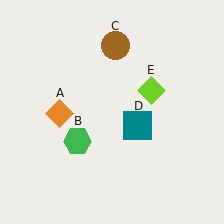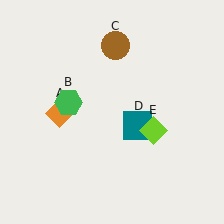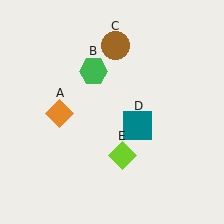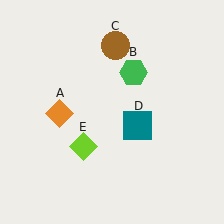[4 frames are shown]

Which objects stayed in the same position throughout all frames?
Orange diamond (object A) and brown circle (object C) and teal square (object D) remained stationary.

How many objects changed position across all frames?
2 objects changed position: green hexagon (object B), lime diamond (object E).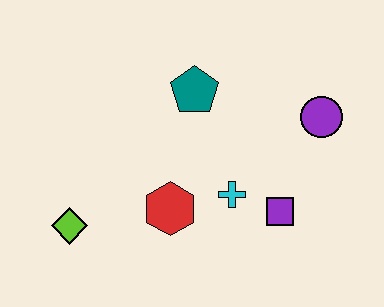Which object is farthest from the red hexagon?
The purple circle is farthest from the red hexagon.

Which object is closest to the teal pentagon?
The cyan cross is closest to the teal pentagon.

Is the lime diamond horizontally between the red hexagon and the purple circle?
No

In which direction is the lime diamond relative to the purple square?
The lime diamond is to the left of the purple square.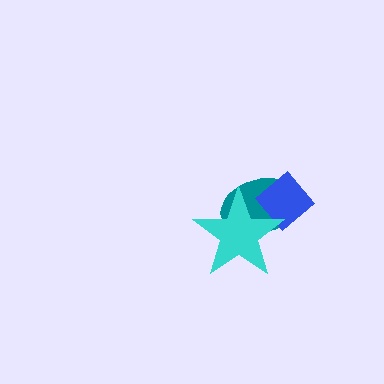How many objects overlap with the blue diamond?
2 objects overlap with the blue diamond.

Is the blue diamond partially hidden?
Yes, it is partially covered by another shape.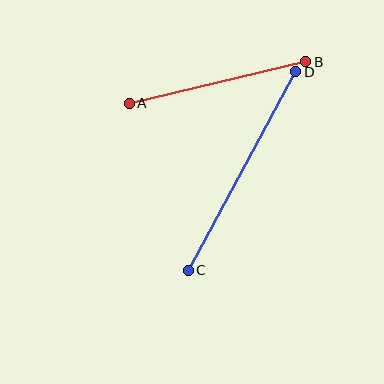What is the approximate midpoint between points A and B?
The midpoint is at approximately (217, 83) pixels.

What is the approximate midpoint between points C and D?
The midpoint is at approximately (242, 171) pixels.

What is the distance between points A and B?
The distance is approximately 182 pixels.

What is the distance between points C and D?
The distance is approximately 226 pixels.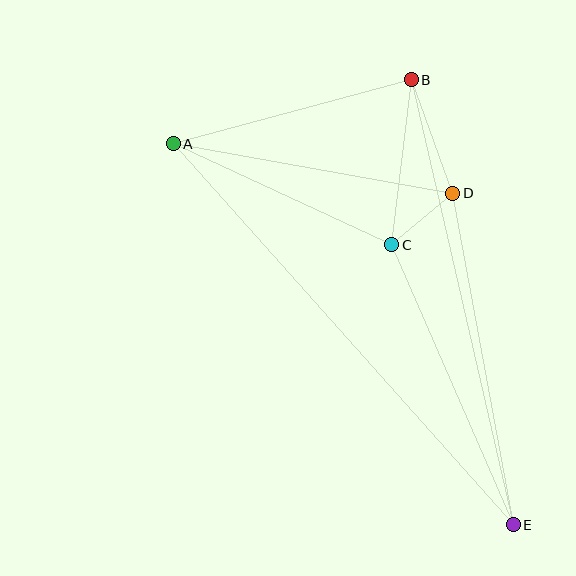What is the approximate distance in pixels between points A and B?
The distance between A and B is approximately 247 pixels.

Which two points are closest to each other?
Points C and D are closest to each other.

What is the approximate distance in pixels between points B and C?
The distance between B and C is approximately 166 pixels.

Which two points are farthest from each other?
Points A and E are farthest from each other.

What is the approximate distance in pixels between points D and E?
The distance between D and E is approximately 337 pixels.